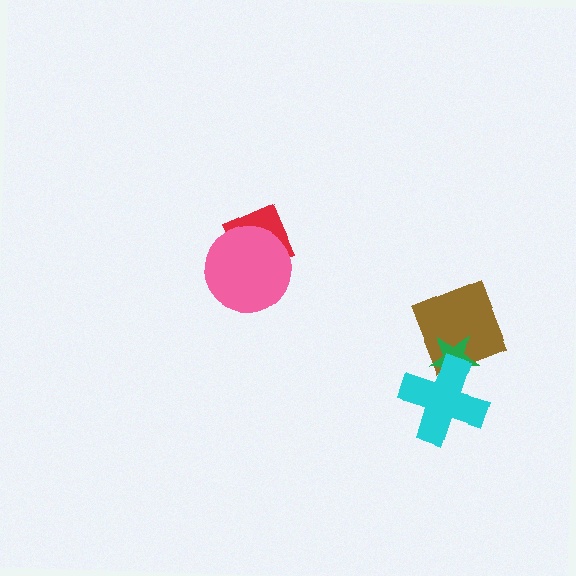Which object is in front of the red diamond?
The pink circle is in front of the red diamond.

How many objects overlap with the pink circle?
1 object overlaps with the pink circle.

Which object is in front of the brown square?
The green star is in front of the brown square.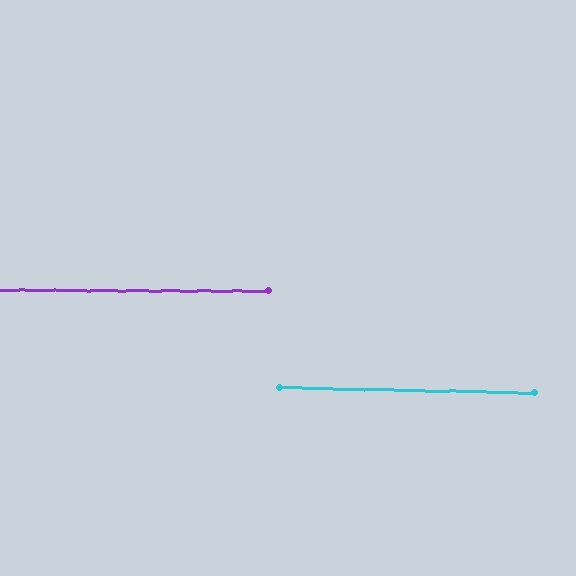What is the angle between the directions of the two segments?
Approximately 1 degree.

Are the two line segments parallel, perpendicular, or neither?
Parallel — their directions differ by only 1.1°.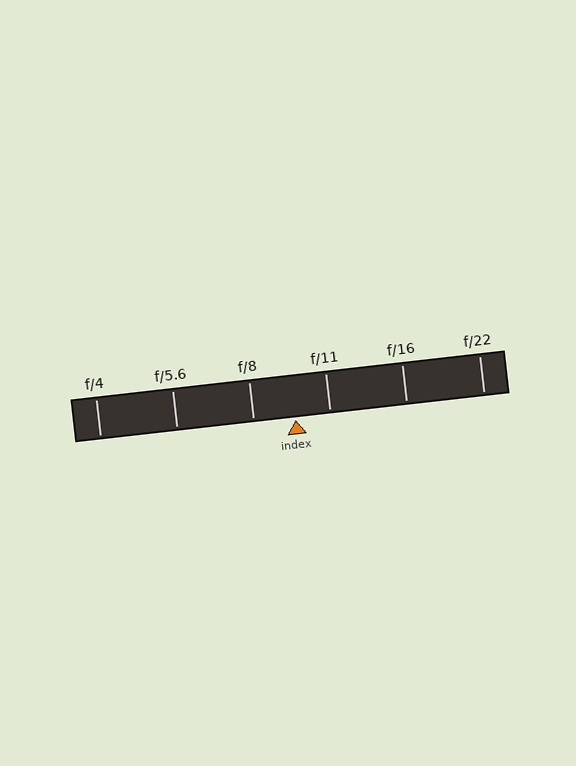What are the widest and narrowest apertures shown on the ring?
The widest aperture shown is f/4 and the narrowest is f/22.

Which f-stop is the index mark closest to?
The index mark is closest to f/11.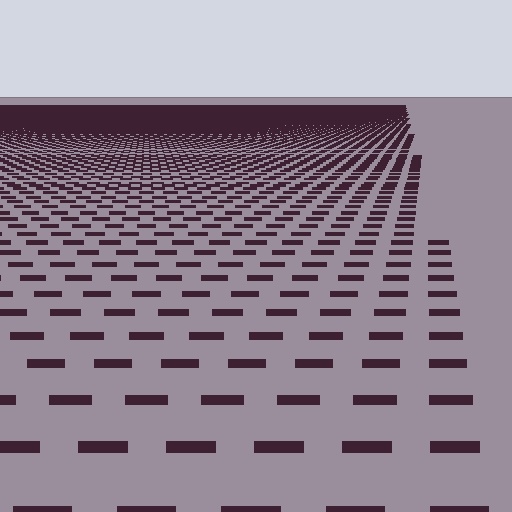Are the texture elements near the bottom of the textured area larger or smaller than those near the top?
Larger. Near the bottom, elements are closer to the viewer and appear at a bigger on-screen size.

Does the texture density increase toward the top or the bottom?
Density increases toward the top.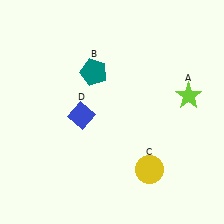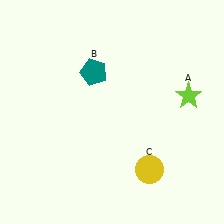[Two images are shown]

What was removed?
The blue diamond (D) was removed in Image 2.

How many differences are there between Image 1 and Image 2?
There is 1 difference between the two images.